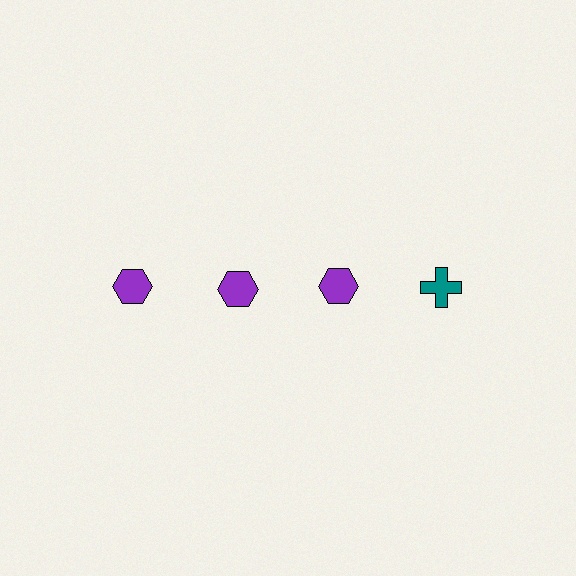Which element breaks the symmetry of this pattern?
The teal cross in the top row, second from right column breaks the symmetry. All other shapes are purple hexagons.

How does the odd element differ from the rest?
It differs in both color (teal instead of purple) and shape (cross instead of hexagon).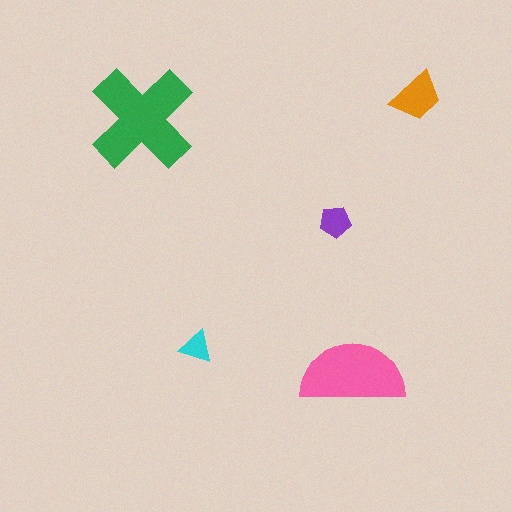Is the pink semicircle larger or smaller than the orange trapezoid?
Larger.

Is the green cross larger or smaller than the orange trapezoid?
Larger.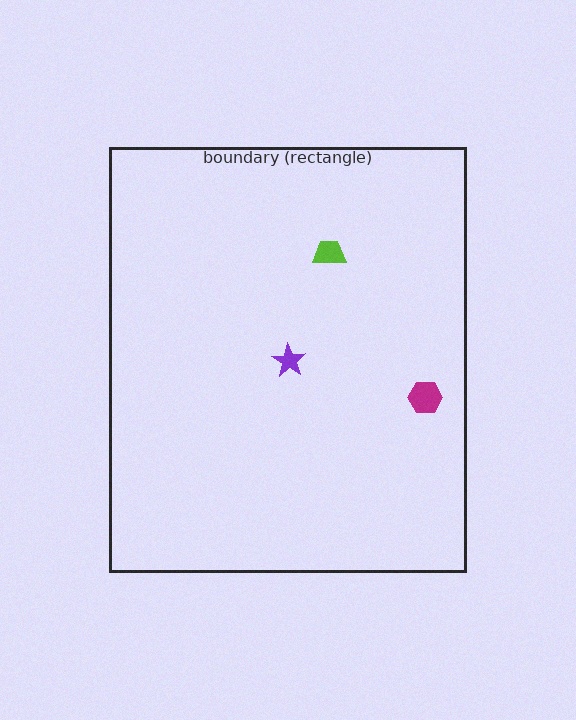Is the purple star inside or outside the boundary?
Inside.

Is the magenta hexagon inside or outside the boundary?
Inside.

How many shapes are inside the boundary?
3 inside, 0 outside.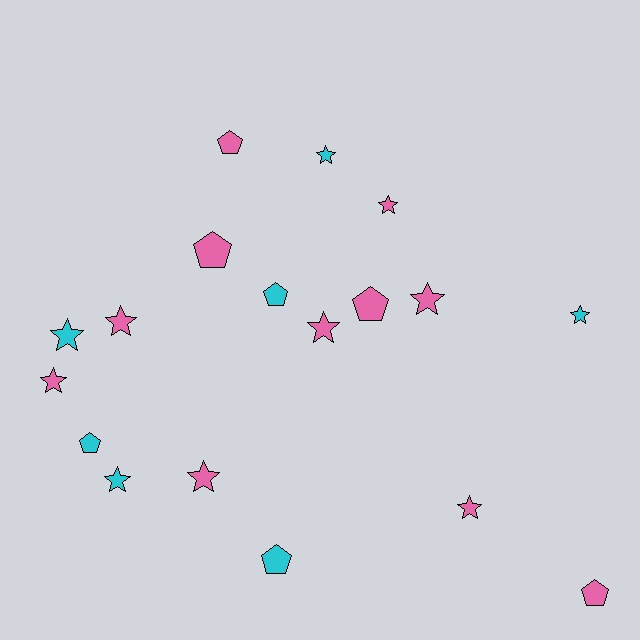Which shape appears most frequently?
Star, with 11 objects.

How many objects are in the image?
There are 18 objects.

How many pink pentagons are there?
There are 4 pink pentagons.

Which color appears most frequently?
Pink, with 11 objects.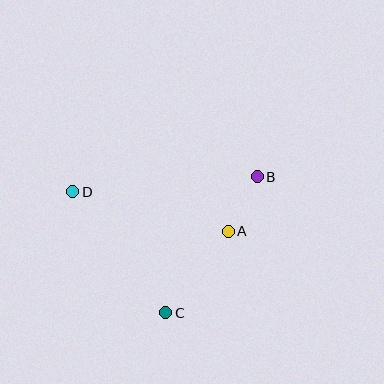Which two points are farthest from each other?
Points B and D are farthest from each other.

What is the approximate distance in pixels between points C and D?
The distance between C and D is approximately 153 pixels.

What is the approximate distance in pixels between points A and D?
The distance between A and D is approximately 161 pixels.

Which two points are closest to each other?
Points A and B are closest to each other.